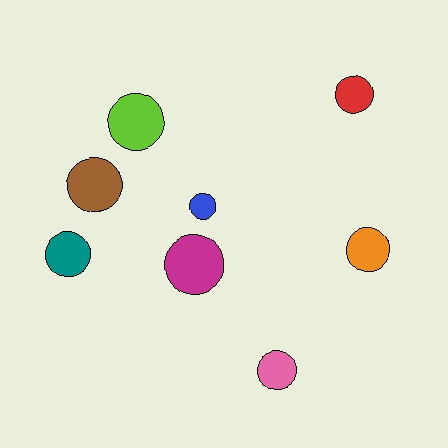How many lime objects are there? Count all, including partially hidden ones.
There is 1 lime object.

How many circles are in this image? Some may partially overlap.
There are 8 circles.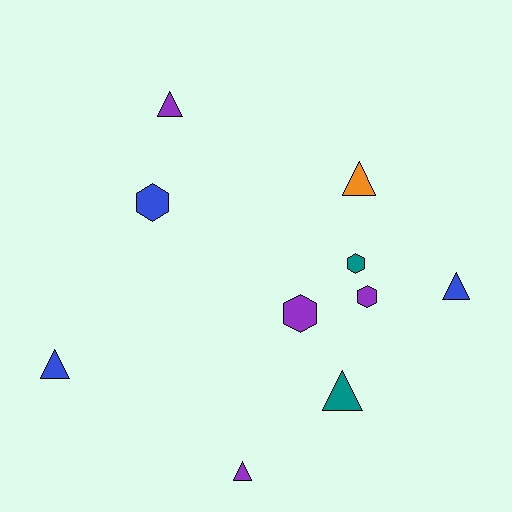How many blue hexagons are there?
There is 1 blue hexagon.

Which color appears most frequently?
Purple, with 4 objects.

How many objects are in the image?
There are 10 objects.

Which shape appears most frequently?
Triangle, with 6 objects.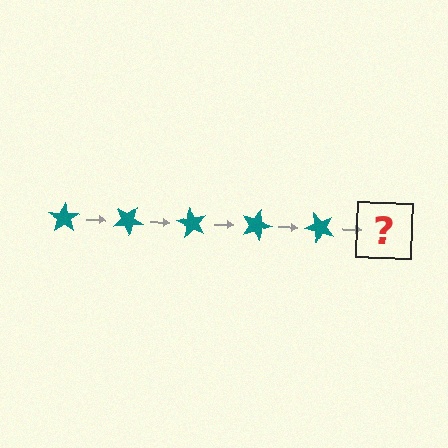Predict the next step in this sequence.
The next step is a teal star rotated 150 degrees.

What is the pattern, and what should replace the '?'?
The pattern is that the star rotates 30 degrees each step. The '?' should be a teal star rotated 150 degrees.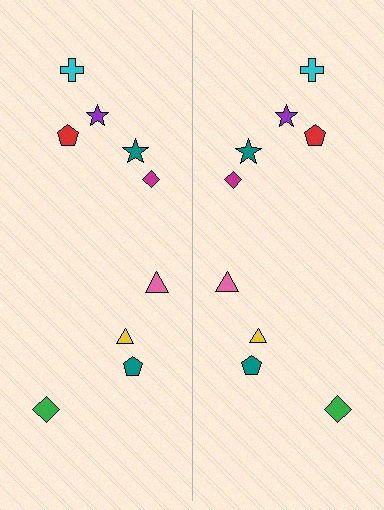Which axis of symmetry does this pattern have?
The pattern has a vertical axis of symmetry running through the center of the image.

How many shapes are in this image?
There are 18 shapes in this image.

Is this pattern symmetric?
Yes, this pattern has bilateral (reflection) symmetry.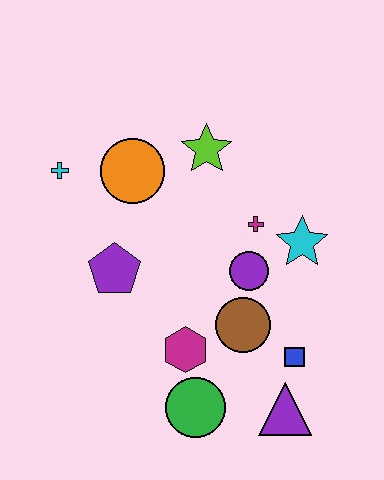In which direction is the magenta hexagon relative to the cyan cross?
The magenta hexagon is below the cyan cross.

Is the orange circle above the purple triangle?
Yes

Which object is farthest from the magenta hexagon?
The cyan cross is farthest from the magenta hexagon.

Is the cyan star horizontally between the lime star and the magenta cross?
No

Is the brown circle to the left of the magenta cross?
Yes